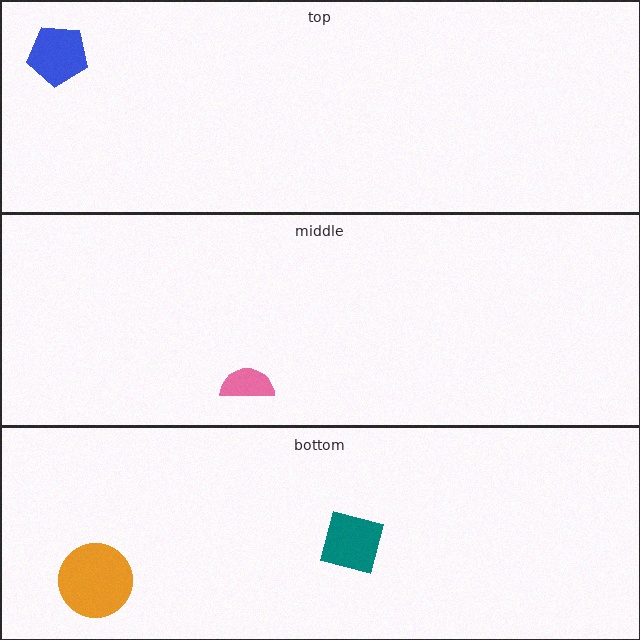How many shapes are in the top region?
1.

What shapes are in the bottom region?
The teal square, the orange circle.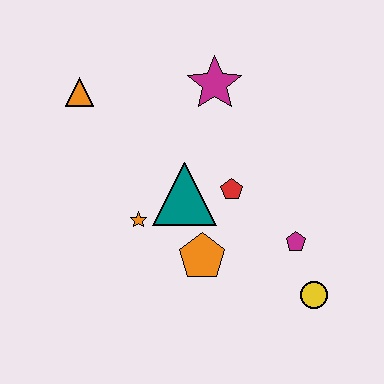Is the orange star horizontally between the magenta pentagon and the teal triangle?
No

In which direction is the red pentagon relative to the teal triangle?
The red pentagon is to the right of the teal triangle.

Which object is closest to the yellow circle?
The magenta pentagon is closest to the yellow circle.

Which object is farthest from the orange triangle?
The yellow circle is farthest from the orange triangle.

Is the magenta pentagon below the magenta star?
Yes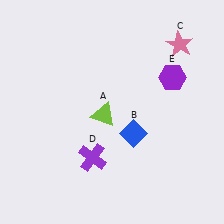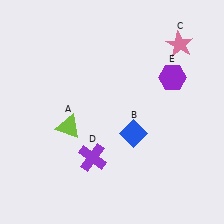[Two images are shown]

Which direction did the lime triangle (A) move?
The lime triangle (A) moved left.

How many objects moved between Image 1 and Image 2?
1 object moved between the two images.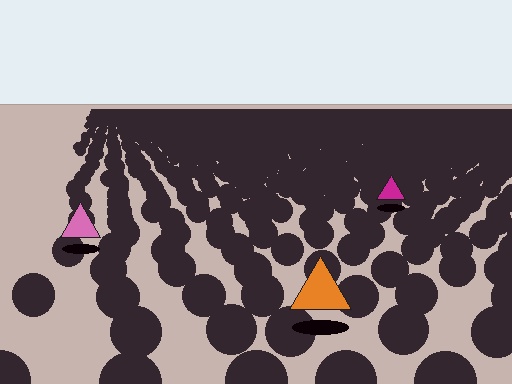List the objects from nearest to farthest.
From nearest to farthest: the orange triangle, the pink triangle, the magenta triangle.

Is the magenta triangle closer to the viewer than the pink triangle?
No. The pink triangle is closer — you can tell from the texture gradient: the ground texture is coarser near it.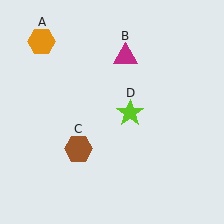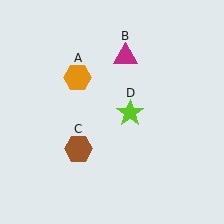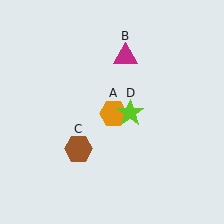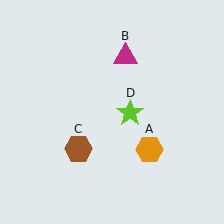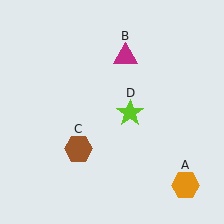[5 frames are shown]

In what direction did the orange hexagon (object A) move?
The orange hexagon (object A) moved down and to the right.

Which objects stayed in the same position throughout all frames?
Magenta triangle (object B) and brown hexagon (object C) and lime star (object D) remained stationary.